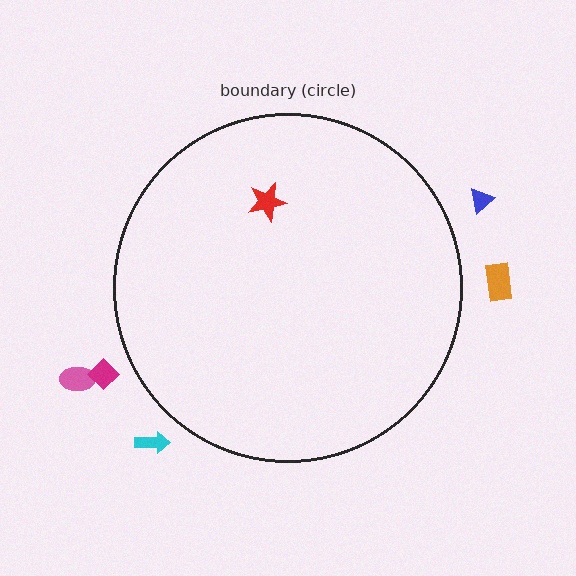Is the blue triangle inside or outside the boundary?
Outside.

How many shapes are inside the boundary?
1 inside, 5 outside.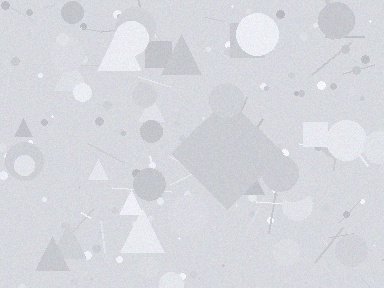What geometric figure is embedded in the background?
A diamond is embedded in the background.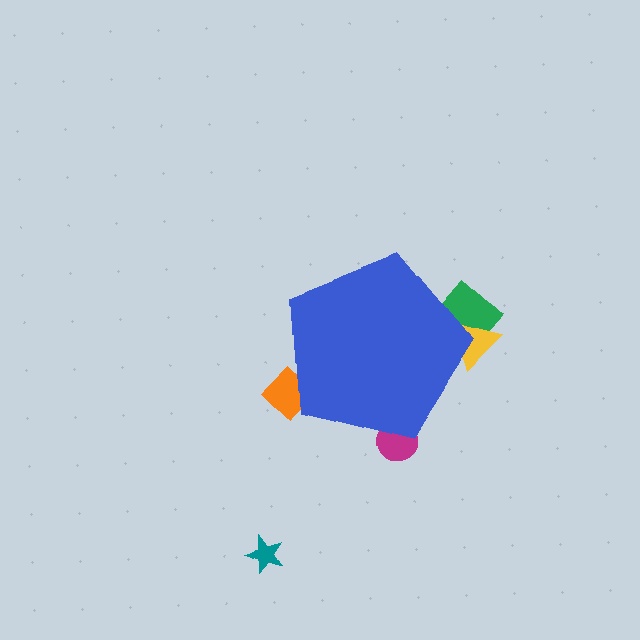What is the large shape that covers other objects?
A blue pentagon.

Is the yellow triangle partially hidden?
Yes, the yellow triangle is partially hidden behind the blue pentagon.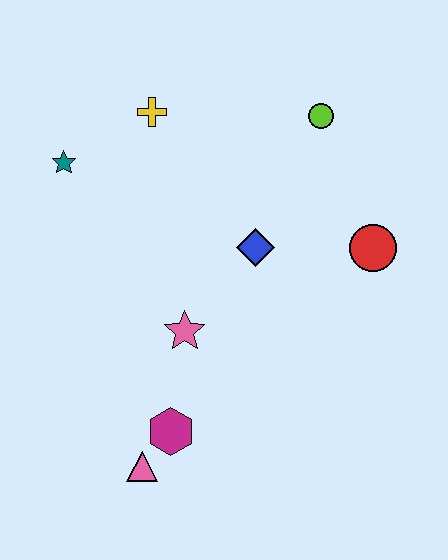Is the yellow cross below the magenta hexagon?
No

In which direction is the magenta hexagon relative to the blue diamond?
The magenta hexagon is below the blue diamond.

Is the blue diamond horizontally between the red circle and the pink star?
Yes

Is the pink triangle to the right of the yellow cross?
No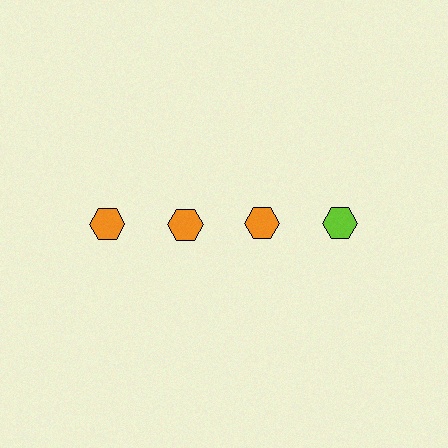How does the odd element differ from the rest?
It has a different color: lime instead of orange.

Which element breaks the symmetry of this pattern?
The lime hexagon in the top row, second from right column breaks the symmetry. All other shapes are orange hexagons.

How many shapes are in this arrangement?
There are 4 shapes arranged in a grid pattern.